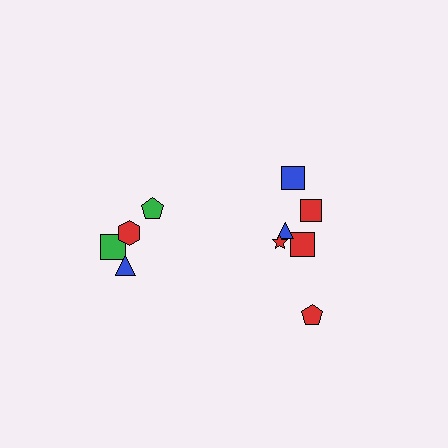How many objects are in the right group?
There are 6 objects.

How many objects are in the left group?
There are 4 objects.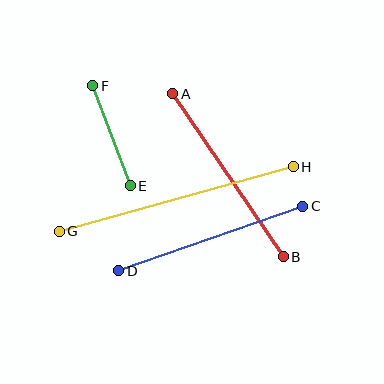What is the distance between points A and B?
The distance is approximately 197 pixels.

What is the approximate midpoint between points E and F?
The midpoint is at approximately (112, 136) pixels.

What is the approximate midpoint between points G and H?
The midpoint is at approximately (176, 199) pixels.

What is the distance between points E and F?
The distance is approximately 107 pixels.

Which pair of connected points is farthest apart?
Points G and H are farthest apart.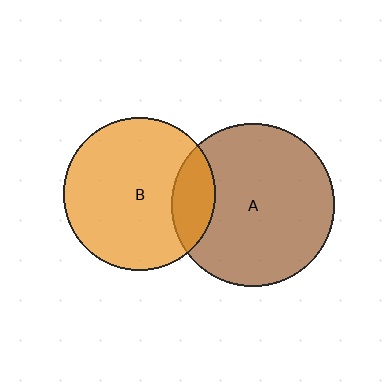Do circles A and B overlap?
Yes.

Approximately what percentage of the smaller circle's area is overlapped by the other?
Approximately 20%.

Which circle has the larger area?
Circle A (brown).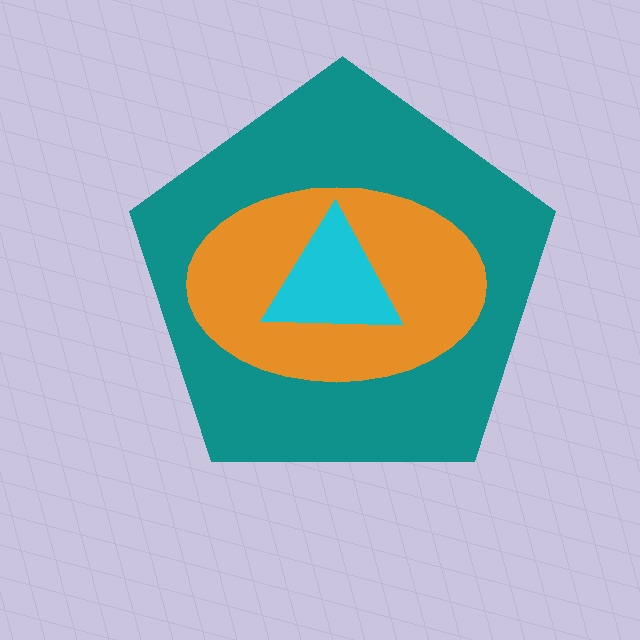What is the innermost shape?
The cyan triangle.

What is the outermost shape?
The teal pentagon.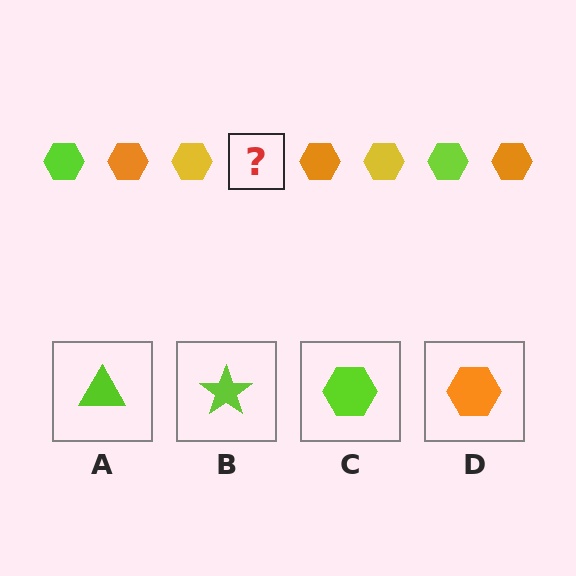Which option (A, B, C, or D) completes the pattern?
C.